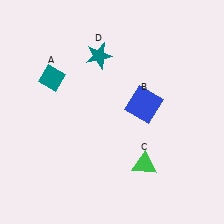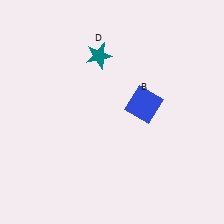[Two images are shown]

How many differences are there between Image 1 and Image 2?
There are 2 differences between the two images.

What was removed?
The teal diamond (A), the green triangle (C) were removed in Image 2.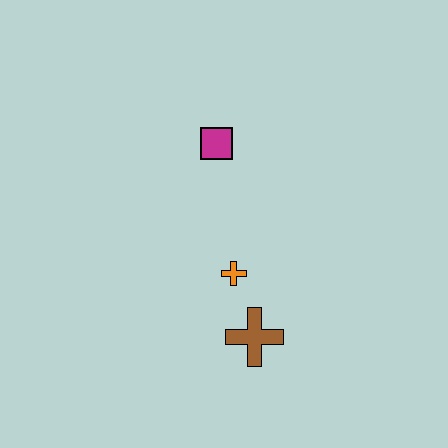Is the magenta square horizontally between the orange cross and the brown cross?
No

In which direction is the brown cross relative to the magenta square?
The brown cross is below the magenta square.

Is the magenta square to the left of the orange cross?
Yes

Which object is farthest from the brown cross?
The magenta square is farthest from the brown cross.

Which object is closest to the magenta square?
The orange cross is closest to the magenta square.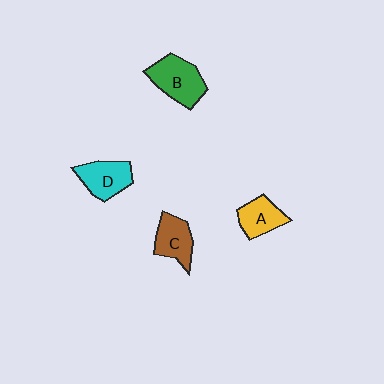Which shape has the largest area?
Shape B (green).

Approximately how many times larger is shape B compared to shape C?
Approximately 1.3 times.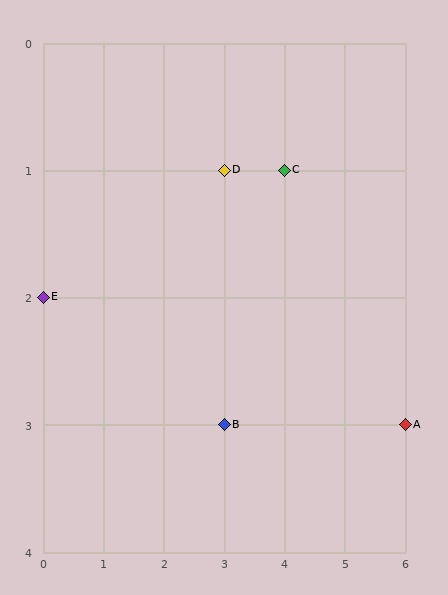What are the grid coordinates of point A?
Point A is at grid coordinates (6, 3).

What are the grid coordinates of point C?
Point C is at grid coordinates (4, 1).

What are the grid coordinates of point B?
Point B is at grid coordinates (3, 3).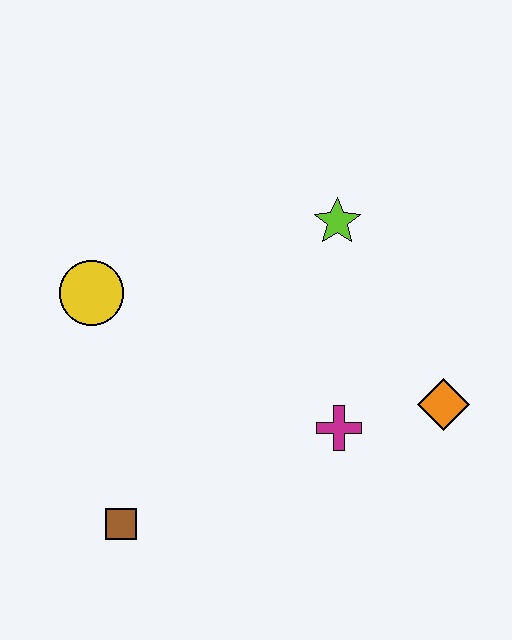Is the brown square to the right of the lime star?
No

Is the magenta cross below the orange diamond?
Yes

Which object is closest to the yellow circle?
The brown square is closest to the yellow circle.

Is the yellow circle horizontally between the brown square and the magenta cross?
No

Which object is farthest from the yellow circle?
The orange diamond is farthest from the yellow circle.